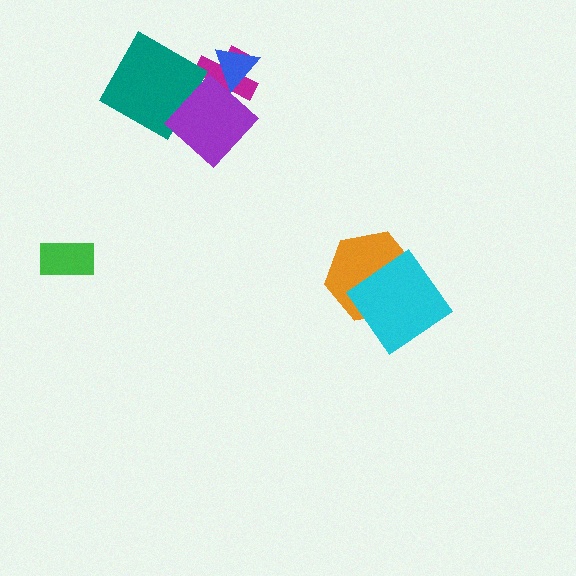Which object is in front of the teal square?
The purple diamond is in front of the teal square.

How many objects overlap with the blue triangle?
2 objects overlap with the blue triangle.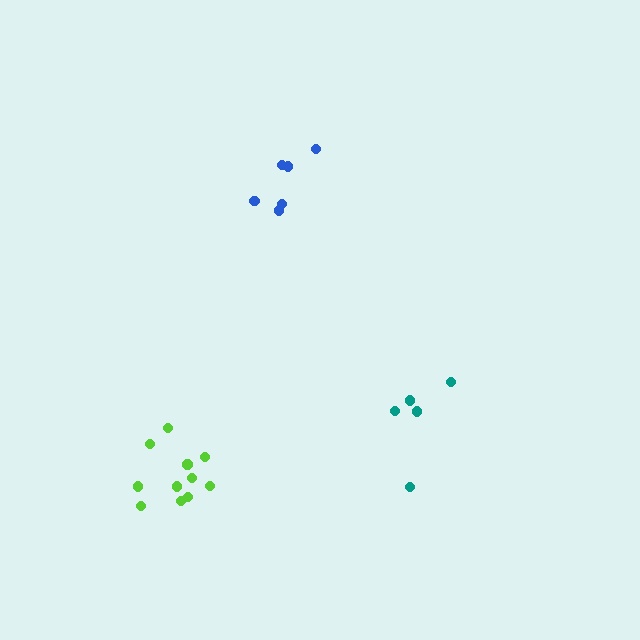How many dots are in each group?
Group 1: 5 dots, Group 2: 6 dots, Group 3: 11 dots (22 total).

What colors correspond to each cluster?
The clusters are colored: teal, blue, lime.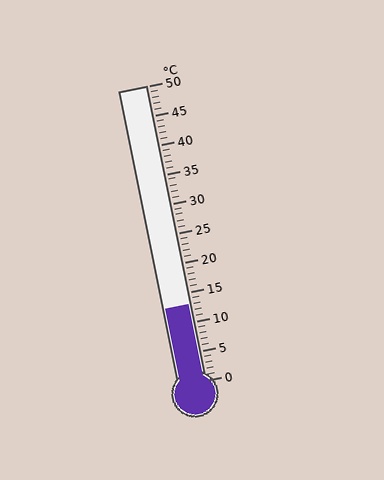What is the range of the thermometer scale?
The thermometer scale ranges from 0°C to 50°C.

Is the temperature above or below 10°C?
The temperature is above 10°C.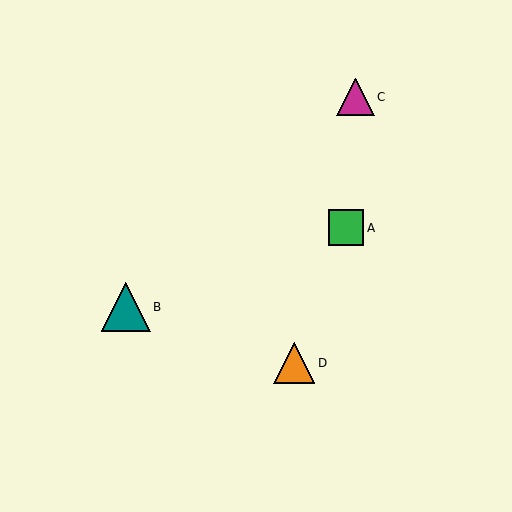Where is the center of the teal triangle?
The center of the teal triangle is at (126, 307).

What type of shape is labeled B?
Shape B is a teal triangle.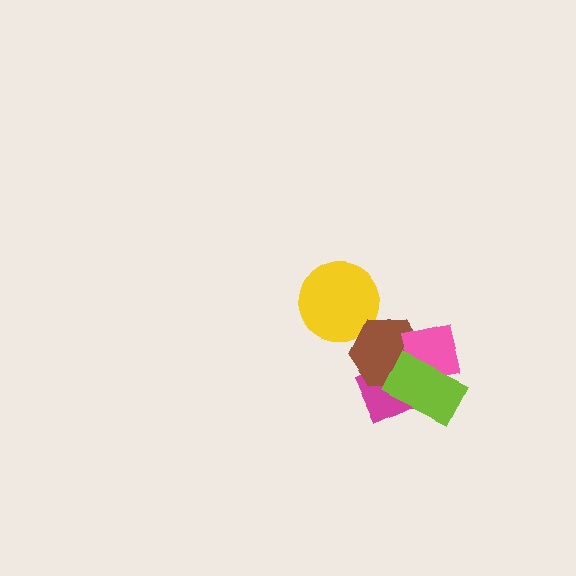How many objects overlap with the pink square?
3 objects overlap with the pink square.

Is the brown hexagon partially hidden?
Yes, it is partially covered by another shape.